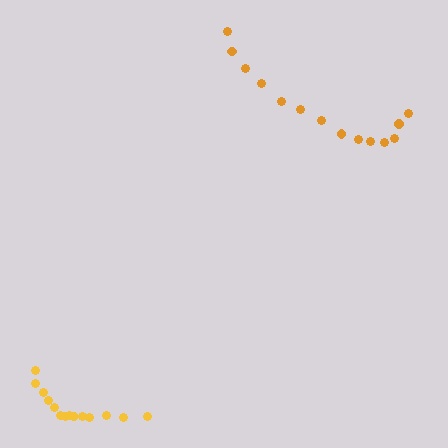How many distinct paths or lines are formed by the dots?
There are 2 distinct paths.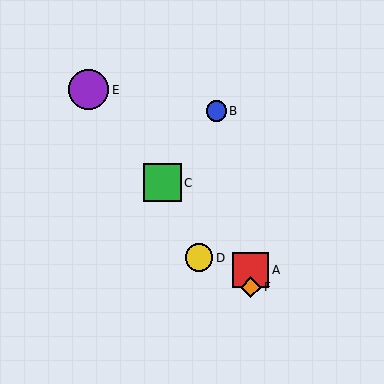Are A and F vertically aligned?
Yes, both are at x≈251.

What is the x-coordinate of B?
Object B is at x≈216.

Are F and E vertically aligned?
No, F is at x≈251 and E is at x≈89.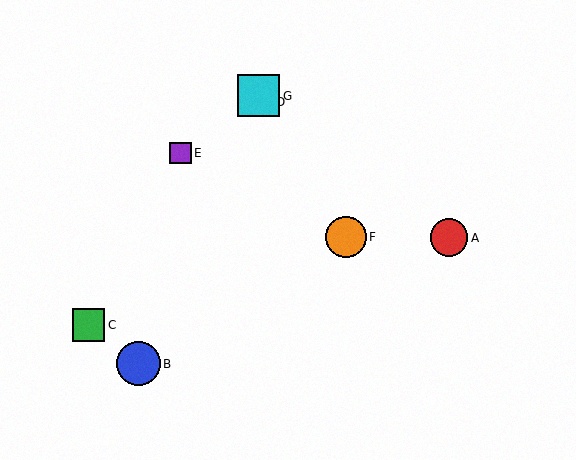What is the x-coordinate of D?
Object D is at x≈259.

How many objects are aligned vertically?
2 objects (D, G) are aligned vertically.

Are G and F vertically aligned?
No, G is at x≈259 and F is at x≈346.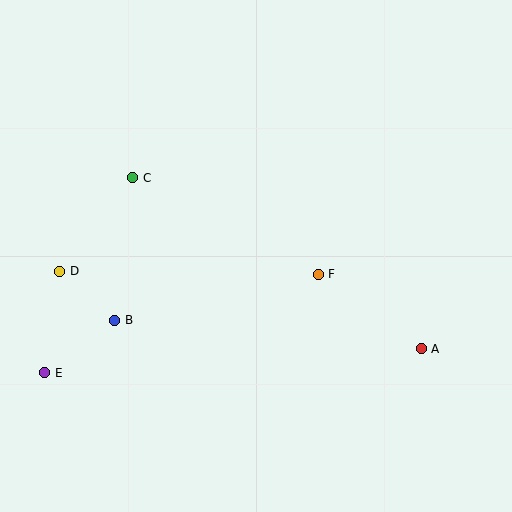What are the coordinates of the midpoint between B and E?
The midpoint between B and E is at (80, 347).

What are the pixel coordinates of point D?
Point D is at (60, 271).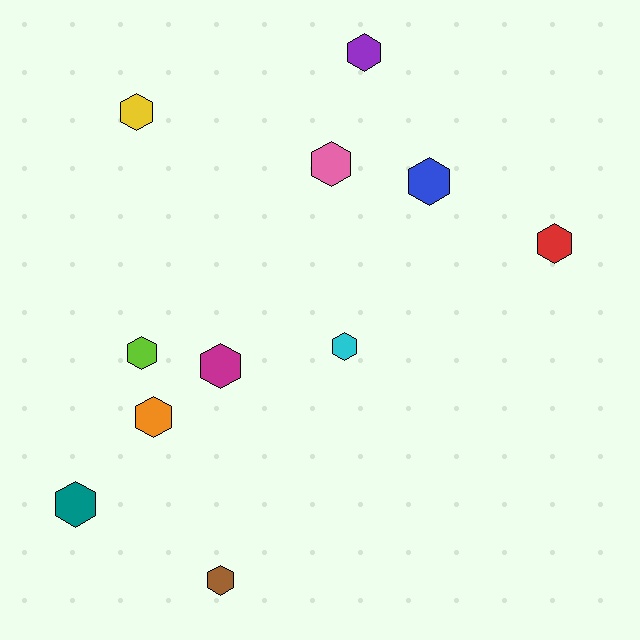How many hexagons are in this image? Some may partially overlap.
There are 11 hexagons.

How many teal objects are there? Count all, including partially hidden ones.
There is 1 teal object.